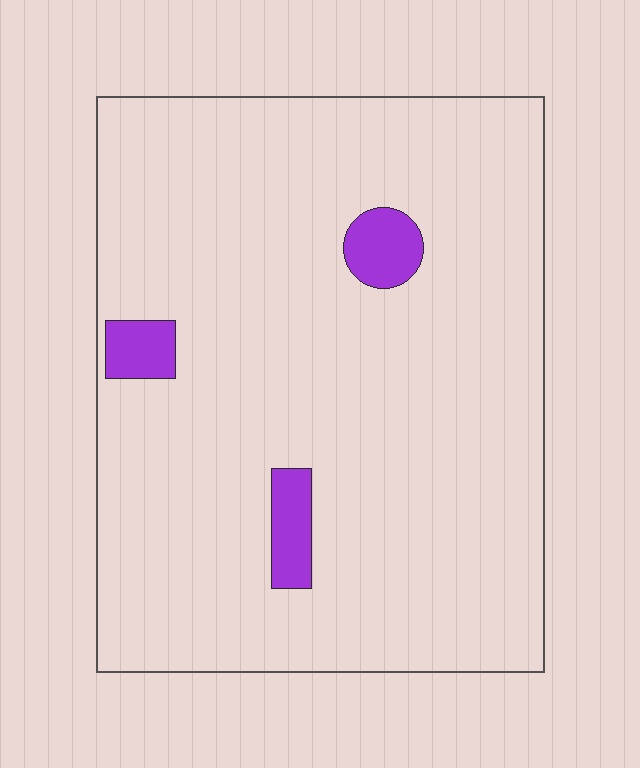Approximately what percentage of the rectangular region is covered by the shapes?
Approximately 5%.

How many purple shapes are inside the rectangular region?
3.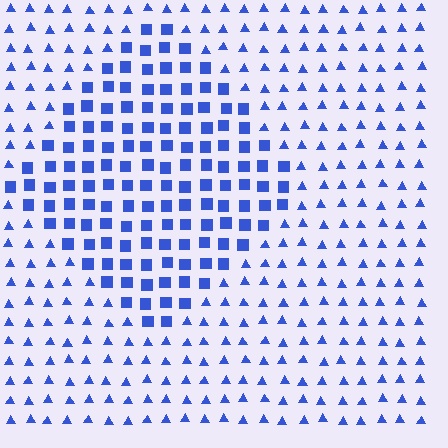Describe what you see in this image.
The image is filled with small blue elements arranged in a uniform grid. A diamond-shaped region contains squares, while the surrounding area contains triangles. The boundary is defined purely by the change in element shape.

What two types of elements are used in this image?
The image uses squares inside the diamond region and triangles outside it.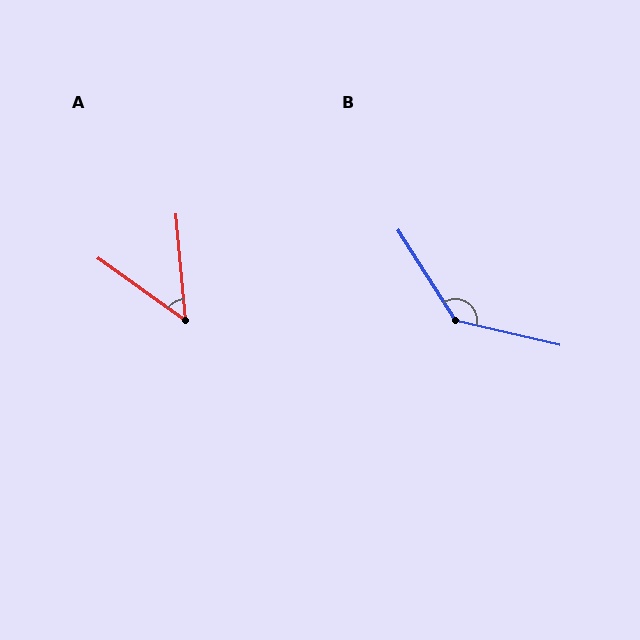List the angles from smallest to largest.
A (49°), B (135°).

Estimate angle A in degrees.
Approximately 49 degrees.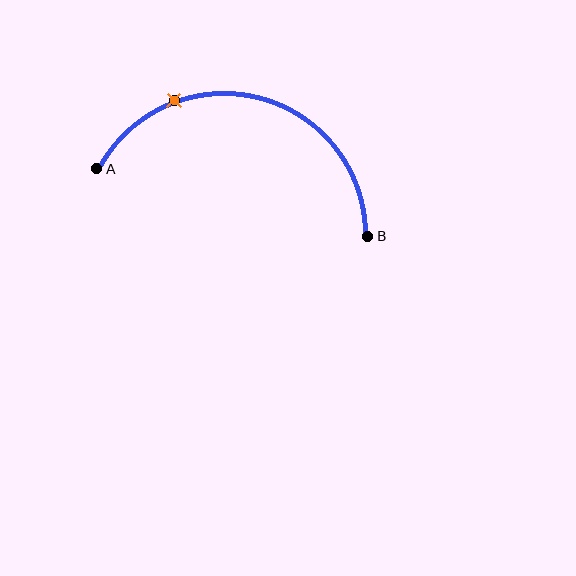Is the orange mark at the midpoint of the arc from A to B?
No. The orange mark lies on the arc but is closer to endpoint A. The arc midpoint would be at the point on the curve equidistant along the arc from both A and B.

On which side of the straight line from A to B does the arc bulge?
The arc bulges above the straight line connecting A and B.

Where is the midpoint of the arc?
The arc midpoint is the point on the curve farthest from the straight line joining A and B. It sits above that line.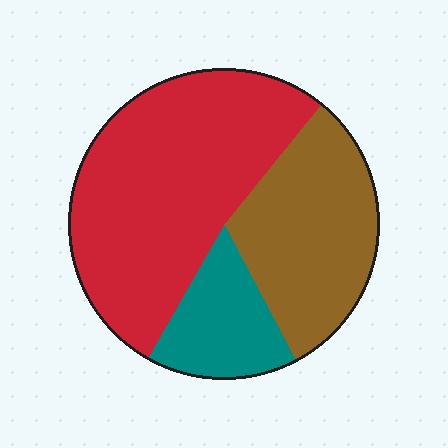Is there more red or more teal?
Red.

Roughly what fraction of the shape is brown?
Brown takes up about one third (1/3) of the shape.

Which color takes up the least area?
Teal, at roughly 15%.